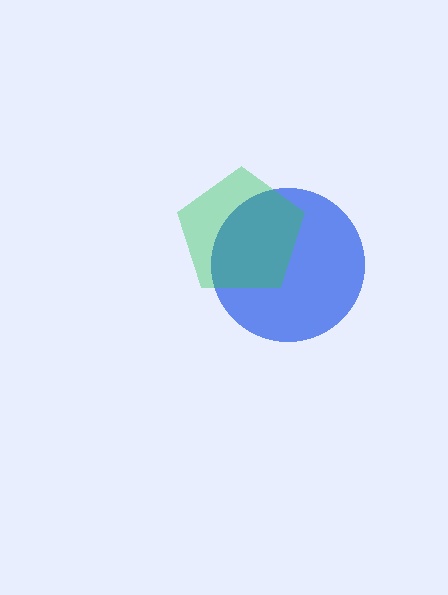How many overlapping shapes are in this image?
There are 2 overlapping shapes in the image.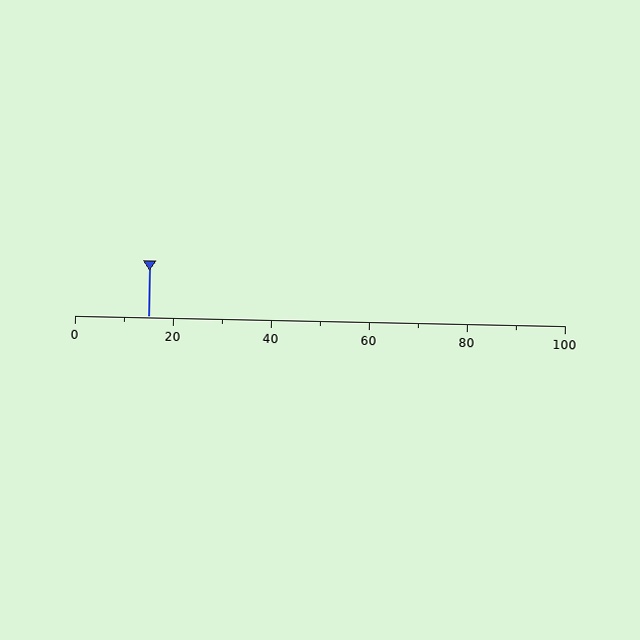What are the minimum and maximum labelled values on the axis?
The axis runs from 0 to 100.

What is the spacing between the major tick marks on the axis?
The major ticks are spaced 20 apart.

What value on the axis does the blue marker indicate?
The marker indicates approximately 15.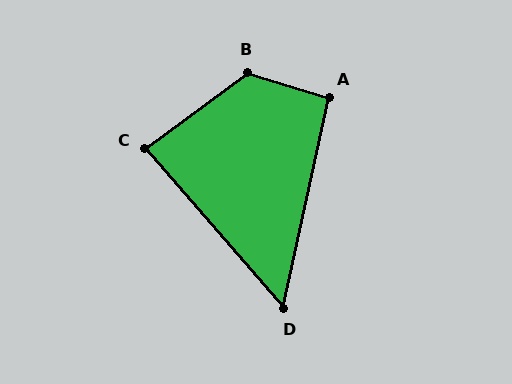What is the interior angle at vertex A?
Approximately 95 degrees (approximately right).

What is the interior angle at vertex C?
Approximately 85 degrees (approximately right).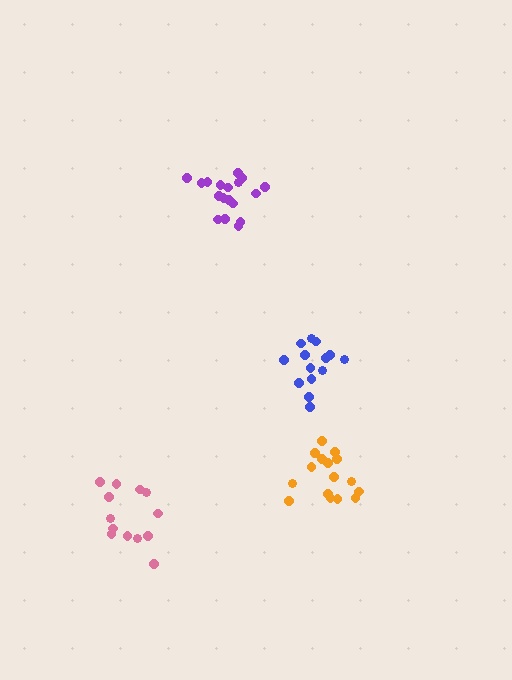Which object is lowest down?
The pink cluster is bottommost.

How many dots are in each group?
Group 1: 13 dots, Group 2: 14 dots, Group 3: 18 dots, Group 4: 16 dots (61 total).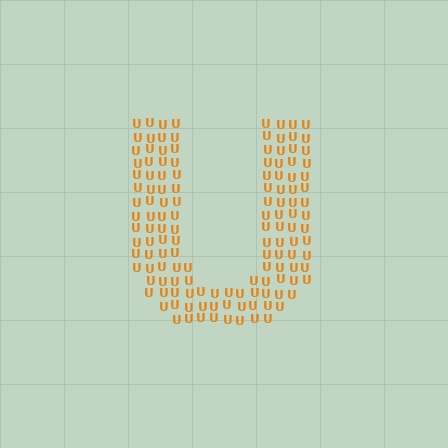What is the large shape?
The large shape is the letter U.